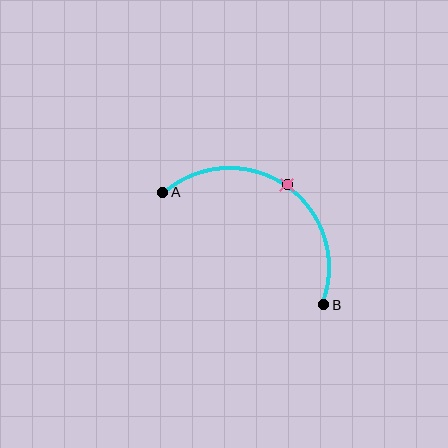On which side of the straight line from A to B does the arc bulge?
The arc bulges above and to the right of the straight line connecting A and B.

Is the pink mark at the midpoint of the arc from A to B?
Yes. The pink mark lies on the arc at equal arc-length from both A and B — it is the arc midpoint.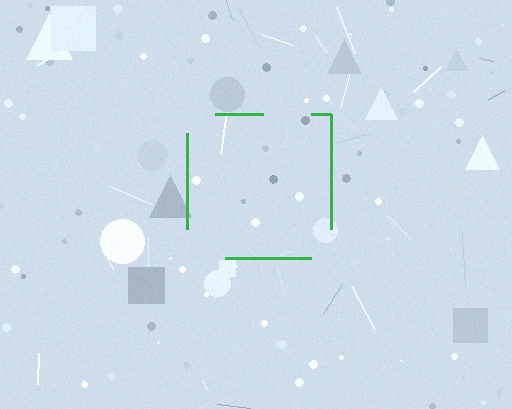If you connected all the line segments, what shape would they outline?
They would outline a square.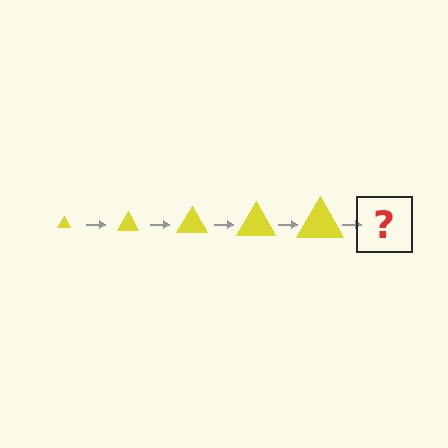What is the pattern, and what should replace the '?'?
The pattern is that the triangle gets progressively larger each step. The '?' should be a yellow triangle, larger than the previous one.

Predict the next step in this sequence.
The next step is a yellow triangle, larger than the previous one.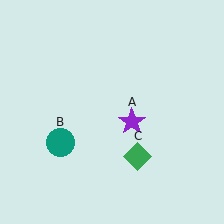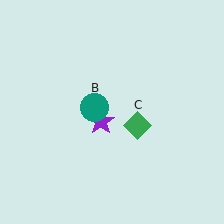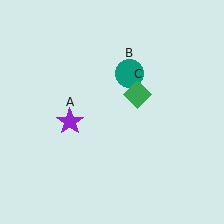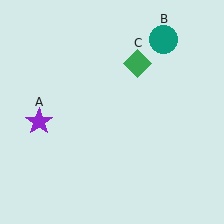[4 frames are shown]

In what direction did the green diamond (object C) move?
The green diamond (object C) moved up.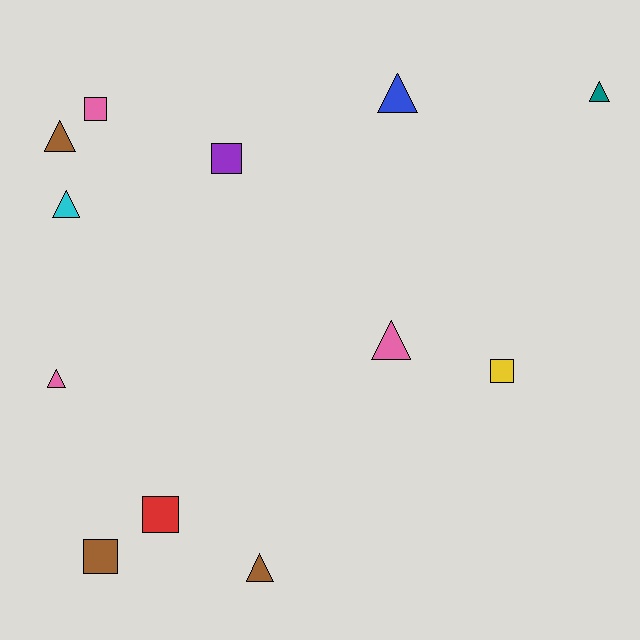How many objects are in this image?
There are 12 objects.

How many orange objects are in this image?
There are no orange objects.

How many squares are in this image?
There are 5 squares.